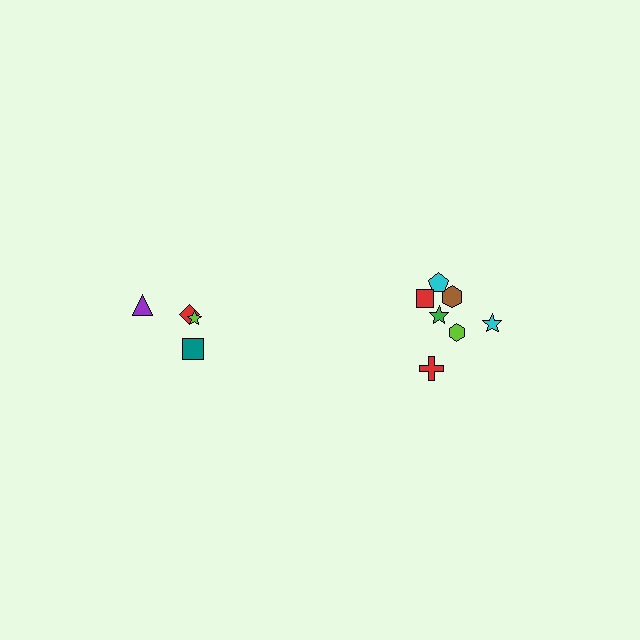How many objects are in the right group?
There are 7 objects.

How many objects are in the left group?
There are 4 objects.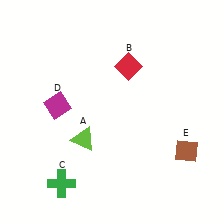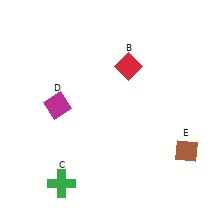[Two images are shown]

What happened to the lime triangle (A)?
The lime triangle (A) was removed in Image 2. It was in the bottom-left area of Image 1.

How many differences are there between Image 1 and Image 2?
There is 1 difference between the two images.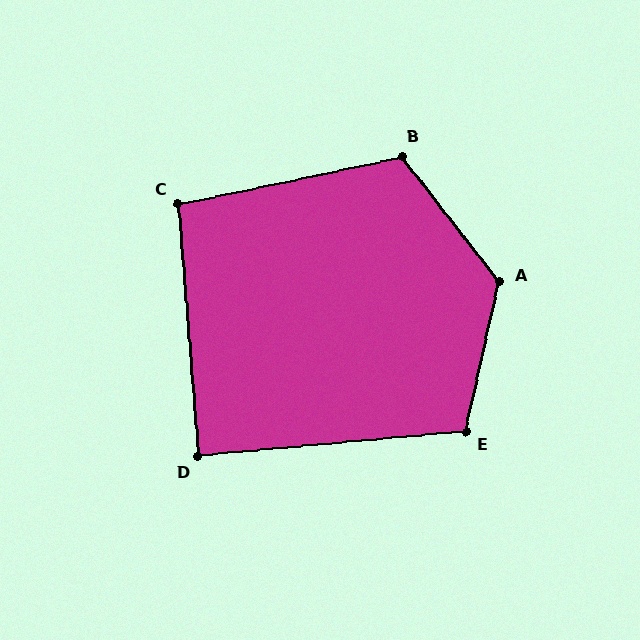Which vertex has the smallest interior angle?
D, at approximately 89 degrees.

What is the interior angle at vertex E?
Approximately 108 degrees (obtuse).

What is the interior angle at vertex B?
Approximately 116 degrees (obtuse).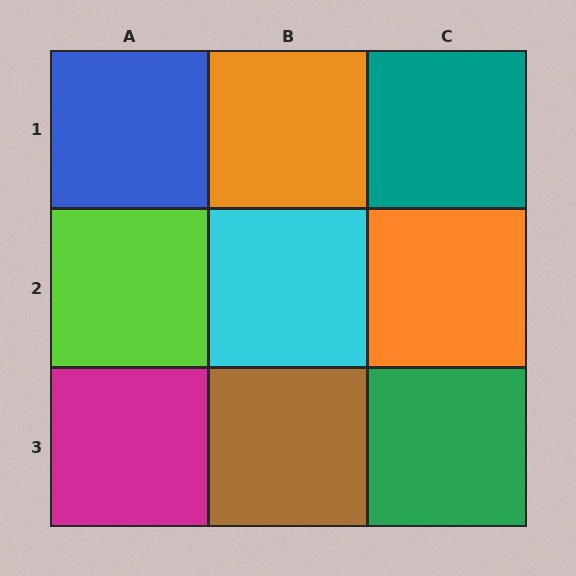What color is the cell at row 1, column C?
Teal.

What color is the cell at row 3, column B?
Brown.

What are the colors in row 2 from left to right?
Lime, cyan, orange.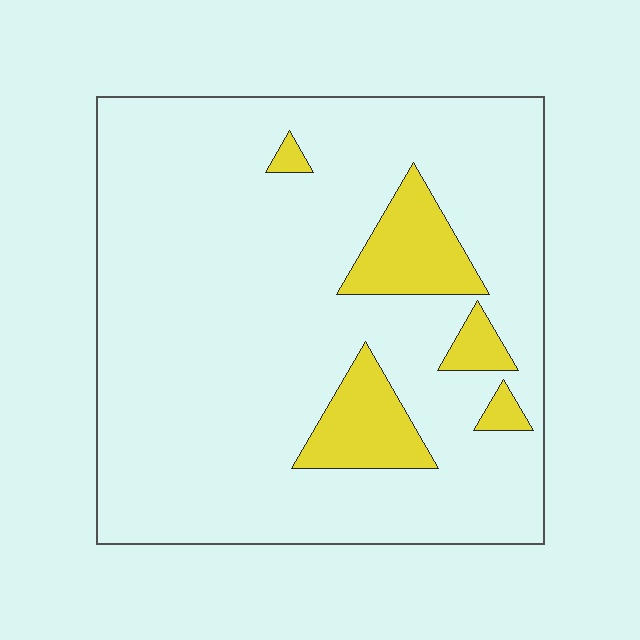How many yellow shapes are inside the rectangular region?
5.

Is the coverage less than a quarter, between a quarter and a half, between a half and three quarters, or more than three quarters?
Less than a quarter.